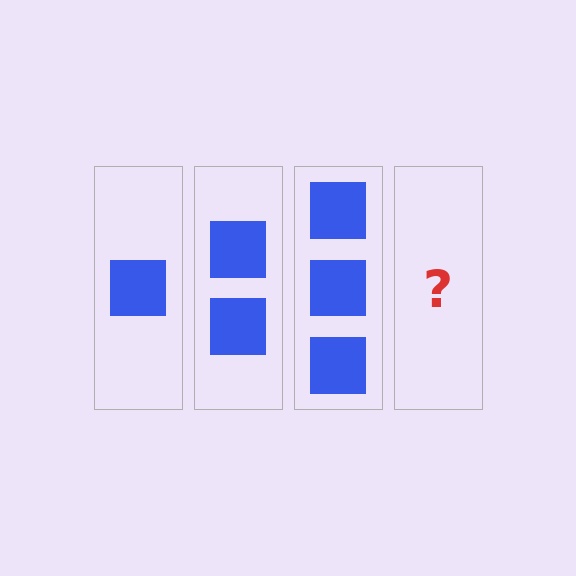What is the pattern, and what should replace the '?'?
The pattern is that each step adds one more square. The '?' should be 4 squares.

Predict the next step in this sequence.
The next step is 4 squares.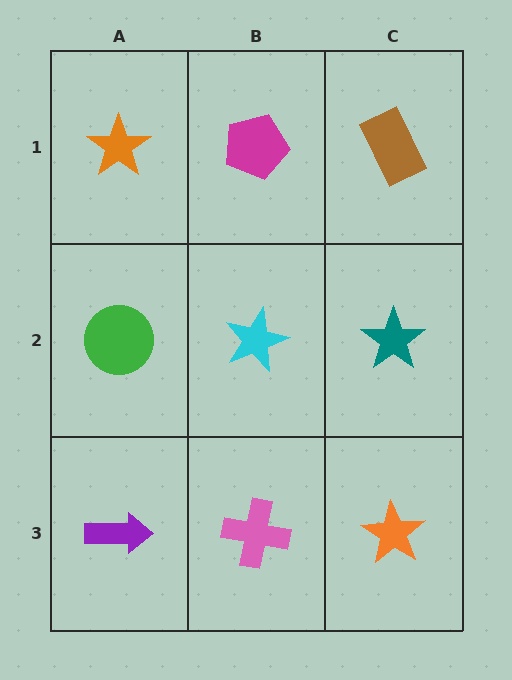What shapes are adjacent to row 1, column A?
A green circle (row 2, column A), a magenta pentagon (row 1, column B).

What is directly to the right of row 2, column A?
A cyan star.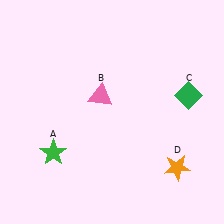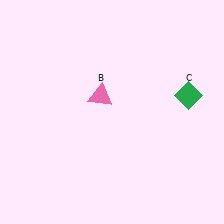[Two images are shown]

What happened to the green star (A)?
The green star (A) was removed in Image 2. It was in the bottom-left area of Image 1.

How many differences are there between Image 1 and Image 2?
There are 2 differences between the two images.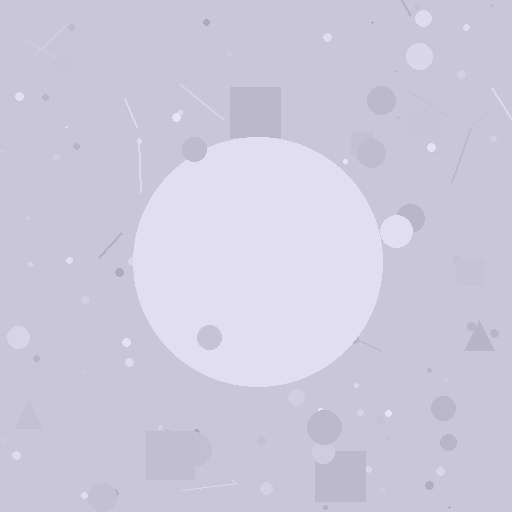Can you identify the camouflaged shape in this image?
The camouflaged shape is a circle.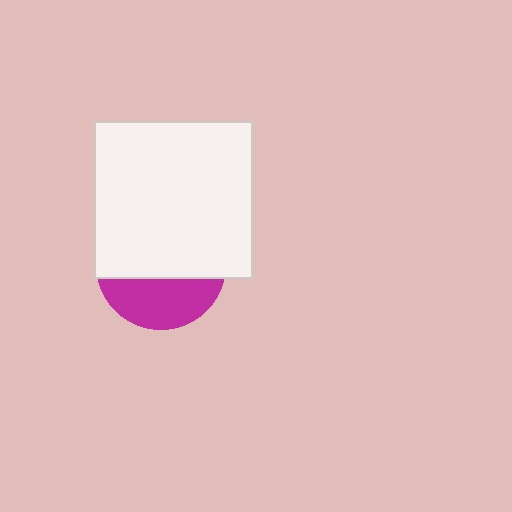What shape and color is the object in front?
The object in front is a white square.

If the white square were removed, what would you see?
You would see the complete magenta circle.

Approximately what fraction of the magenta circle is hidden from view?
Roughly 64% of the magenta circle is hidden behind the white square.